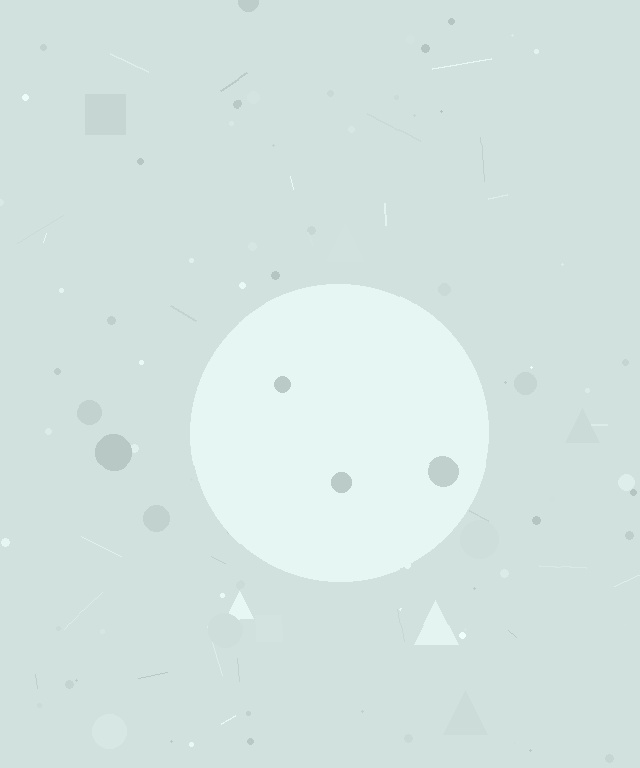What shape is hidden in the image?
A circle is hidden in the image.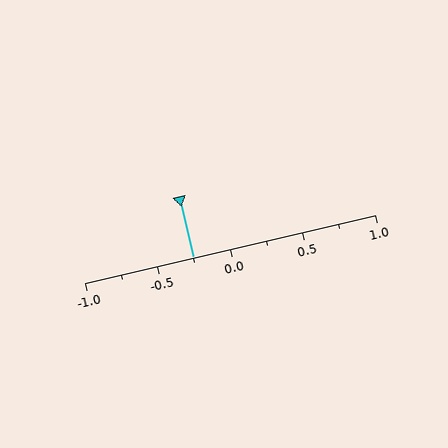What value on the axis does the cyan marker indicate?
The marker indicates approximately -0.25.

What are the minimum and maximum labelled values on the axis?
The axis runs from -1.0 to 1.0.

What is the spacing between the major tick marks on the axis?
The major ticks are spaced 0.5 apart.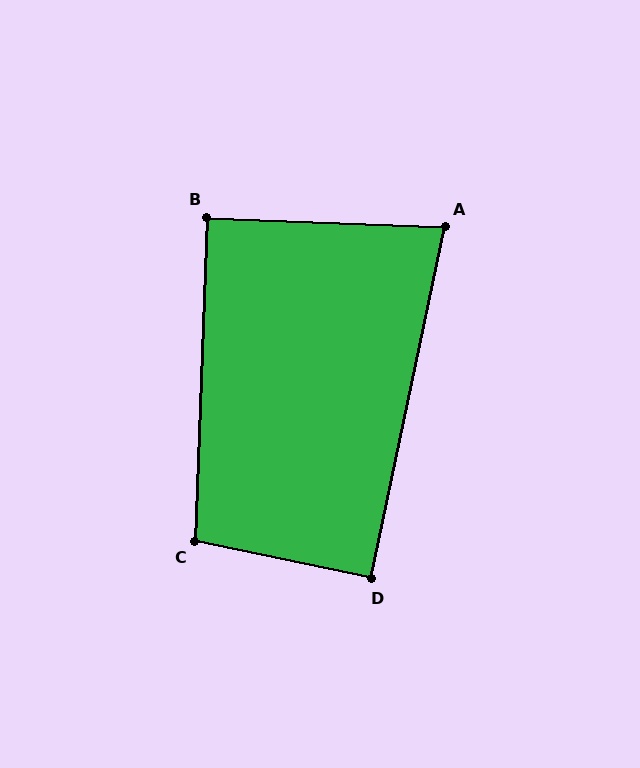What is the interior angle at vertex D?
Approximately 90 degrees (approximately right).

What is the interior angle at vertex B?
Approximately 90 degrees (approximately right).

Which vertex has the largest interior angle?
C, at approximately 100 degrees.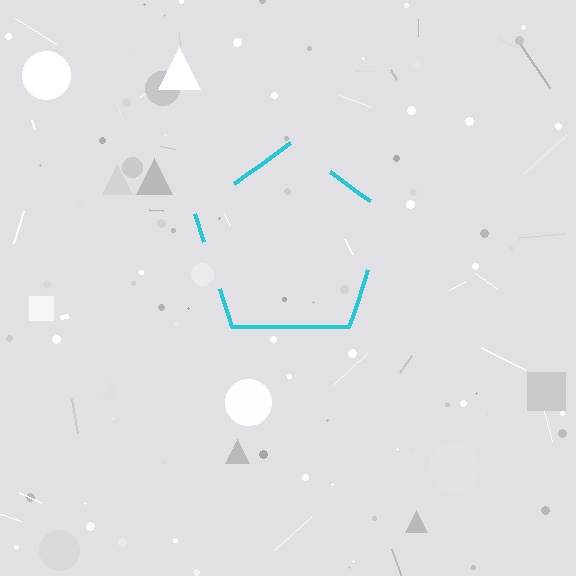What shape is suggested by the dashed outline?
The dashed outline suggests a pentagon.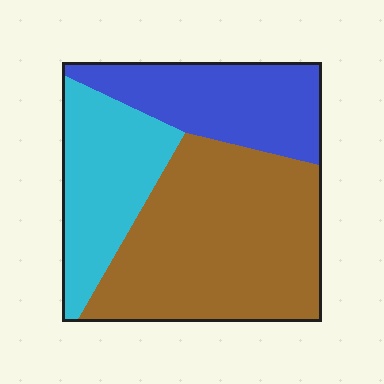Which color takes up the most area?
Brown, at roughly 50%.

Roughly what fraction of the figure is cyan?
Cyan takes up about one quarter (1/4) of the figure.